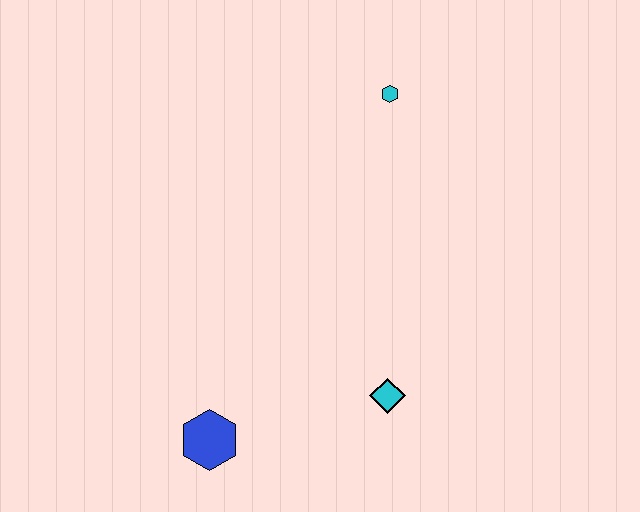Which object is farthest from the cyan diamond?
The cyan hexagon is farthest from the cyan diamond.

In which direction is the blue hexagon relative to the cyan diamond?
The blue hexagon is to the left of the cyan diamond.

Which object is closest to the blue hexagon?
The cyan diamond is closest to the blue hexagon.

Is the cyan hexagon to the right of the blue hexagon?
Yes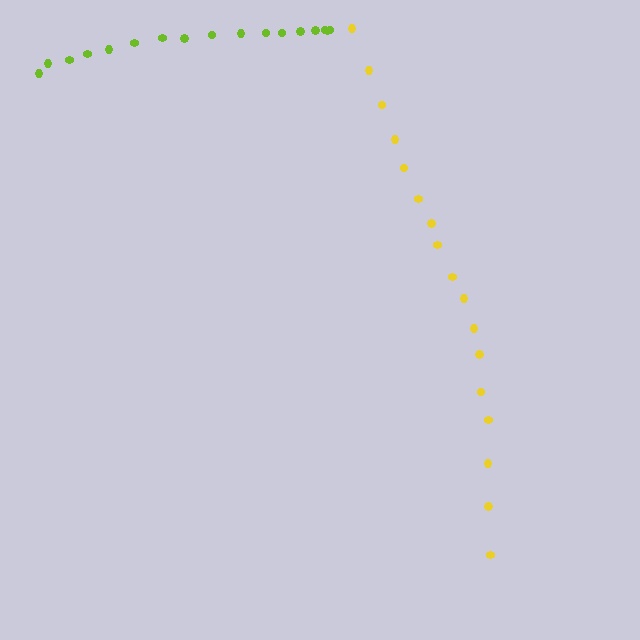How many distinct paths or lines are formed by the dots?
There are 2 distinct paths.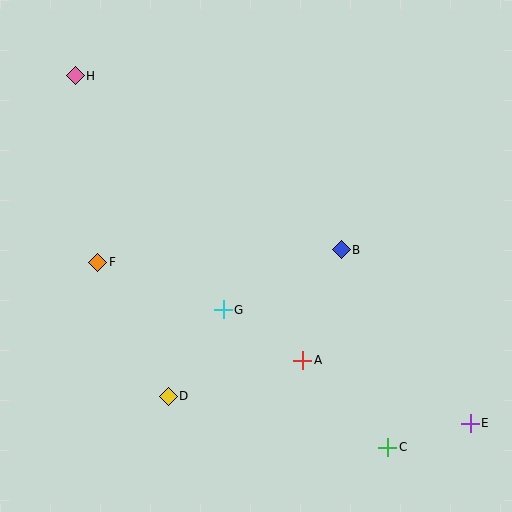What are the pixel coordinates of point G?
Point G is at (223, 310).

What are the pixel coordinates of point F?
Point F is at (98, 262).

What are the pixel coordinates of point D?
Point D is at (168, 396).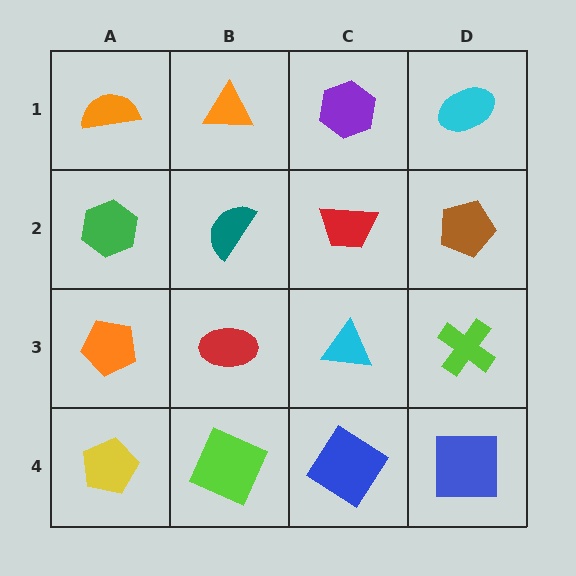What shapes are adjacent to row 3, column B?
A teal semicircle (row 2, column B), a lime square (row 4, column B), an orange pentagon (row 3, column A), a cyan triangle (row 3, column C).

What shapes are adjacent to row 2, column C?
A purple hexagon (row 1, column C), a cyan triangle (row 3, column C), a teal semicircle (row 2, column B), a brown pentagon (row 2, column D).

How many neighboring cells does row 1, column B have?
3.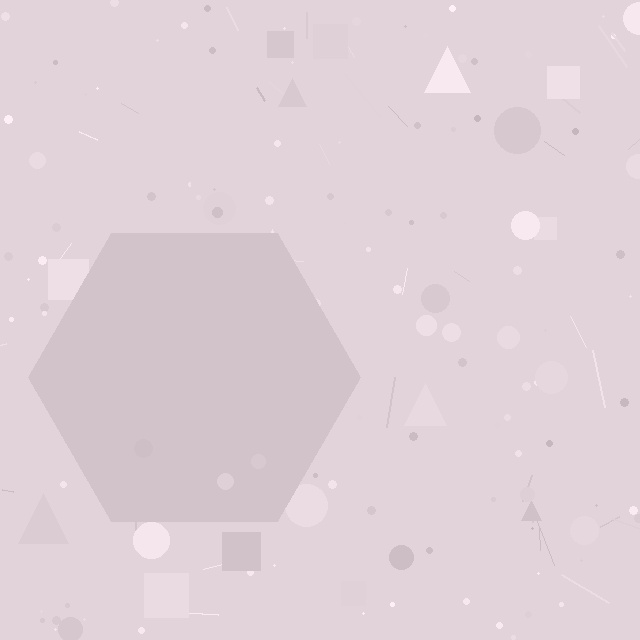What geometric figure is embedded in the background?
A hexagon is embedded in the background.